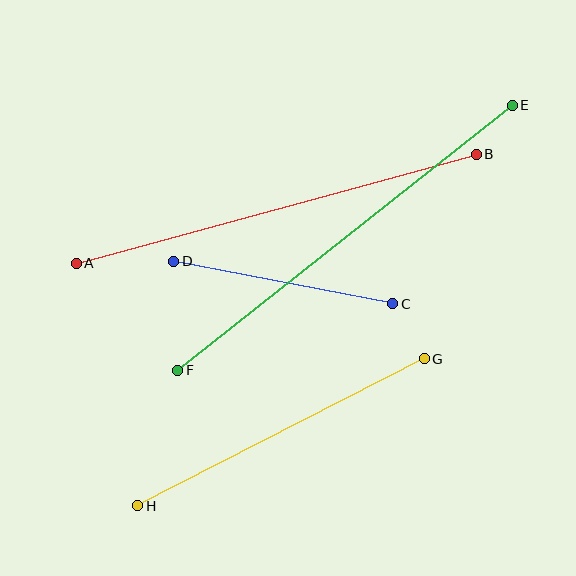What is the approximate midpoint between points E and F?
The midpoint is at approximately (345, 238) pixels.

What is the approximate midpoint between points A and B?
The midpoint is at approximately (276, 209) pixels.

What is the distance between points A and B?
The distance is approximately 415 pixels.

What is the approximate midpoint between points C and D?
The midpoint is at approximately (283, 283) pixels.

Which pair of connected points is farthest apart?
Points E and F are farthest apart.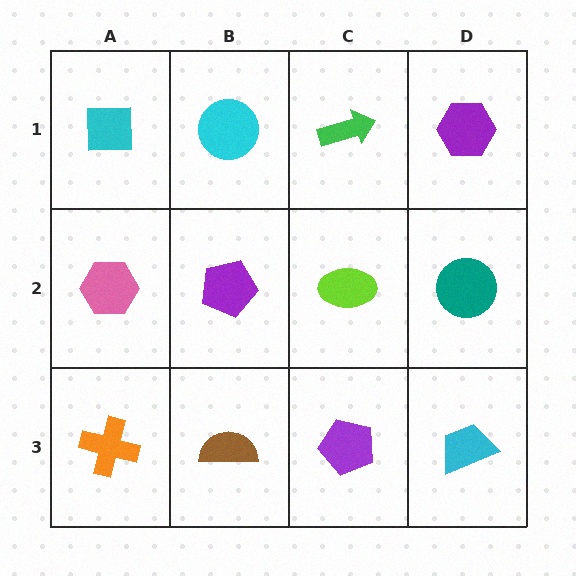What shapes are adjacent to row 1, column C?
A lime ellipse (row 2, column C), a cyan circle (row 1, column B), a purple hexagon (row 1, column D).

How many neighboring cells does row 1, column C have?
3.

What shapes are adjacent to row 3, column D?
A teal circle (row 2, column D), a purple pentagon (row 3, column C).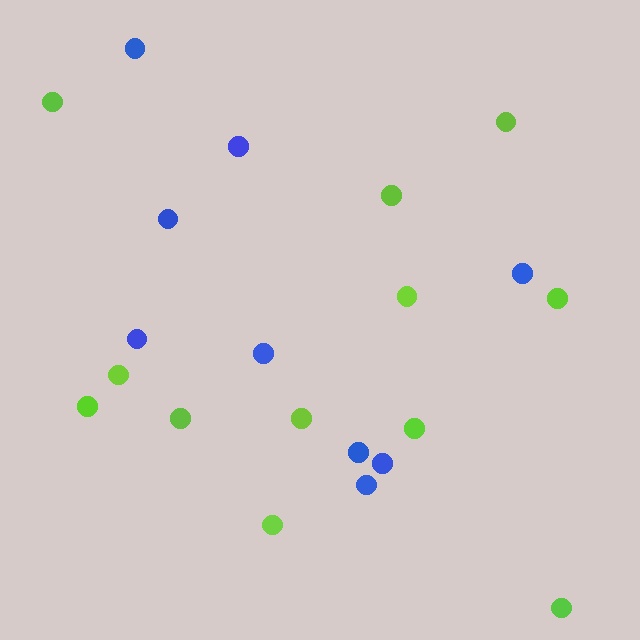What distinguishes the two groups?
There are 2 groups: one group of blue circles (9) and one group of lime circles (12).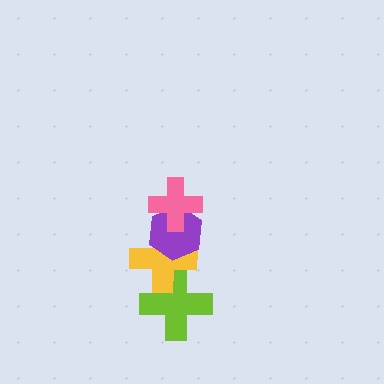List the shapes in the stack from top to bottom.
From top to bottom: the pink cross, the purple hexagon, the yellow cross, the lime cross.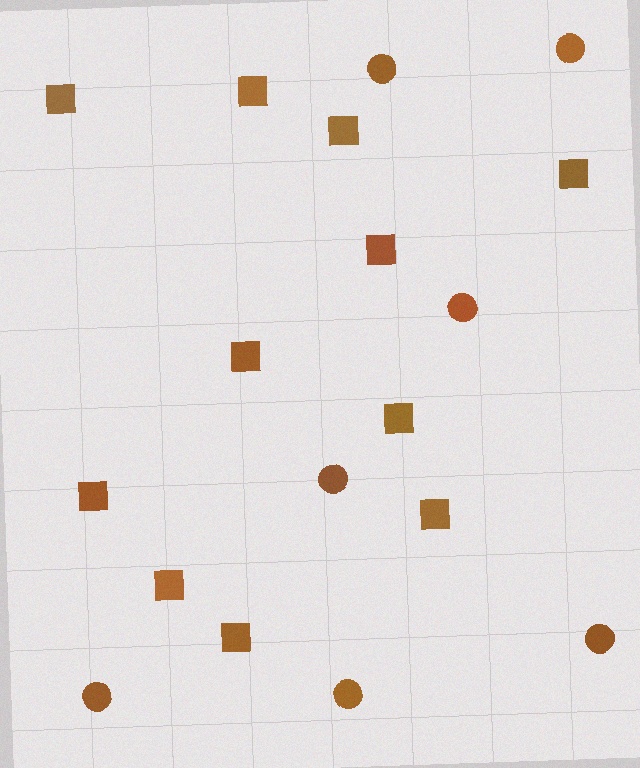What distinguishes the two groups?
There are 2 groups: one group of squares (11) and one group of circles (7).